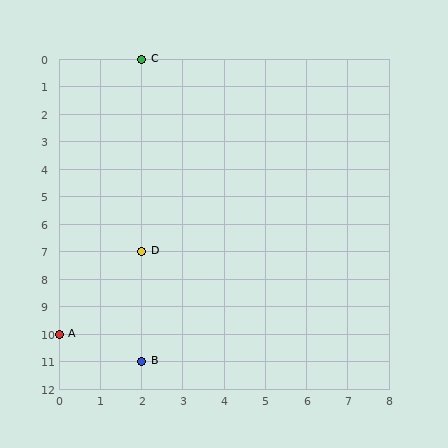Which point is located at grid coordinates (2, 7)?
Point D is at (2, 7).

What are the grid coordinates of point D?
Point D is at grid coordinates (2, 7).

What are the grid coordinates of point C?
Point C is at grid coordinates (2, 0).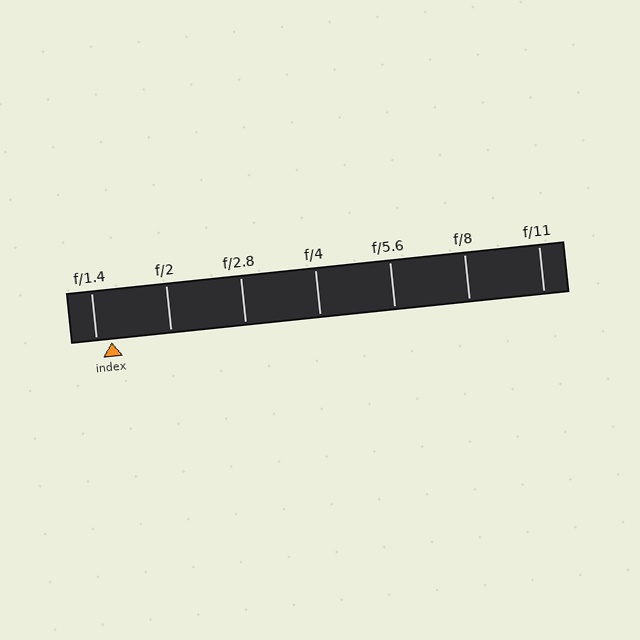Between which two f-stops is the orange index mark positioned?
The index mark is between f/1.4 and f/2.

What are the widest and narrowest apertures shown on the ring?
The widest aperture shown is f/1.4 and the narrowest is f/11.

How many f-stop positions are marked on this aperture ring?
There are 7 f-stop positions marked.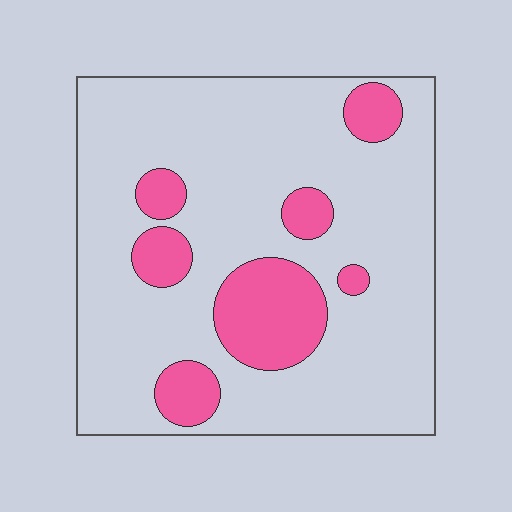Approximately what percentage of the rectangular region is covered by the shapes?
Approximately 20%.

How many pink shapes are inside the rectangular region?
7.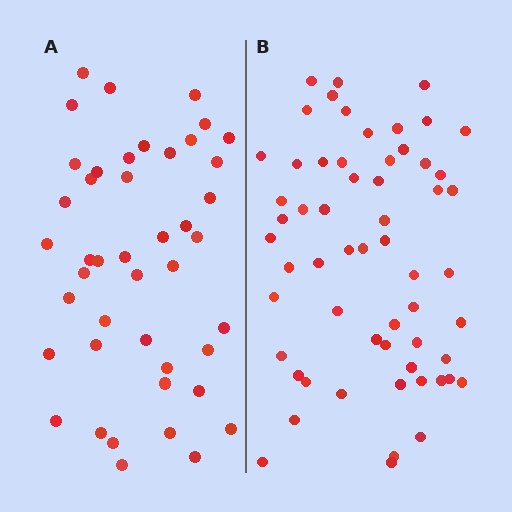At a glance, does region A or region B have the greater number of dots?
Region B (the right region) has more dots.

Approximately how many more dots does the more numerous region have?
Region B has approximately 15 more dots than region A.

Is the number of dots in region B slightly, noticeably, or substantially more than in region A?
Region B has noticeably more, but not dramatically so. The ratio is roughly 1.3 to 1.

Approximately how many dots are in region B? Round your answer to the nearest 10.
About 60 dots. (The exact count is 59, which rounds to 60.)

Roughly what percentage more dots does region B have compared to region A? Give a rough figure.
About 35% more.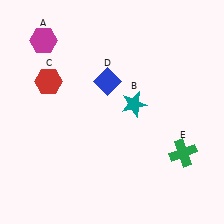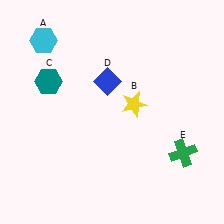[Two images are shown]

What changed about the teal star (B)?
In Image 1, B is teal. In Image 2, it changed to yellow.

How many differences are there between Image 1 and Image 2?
There are 3 differences between the two images.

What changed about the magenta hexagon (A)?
In Image 1, A is magenta. In Image 2, it changed to cyan.